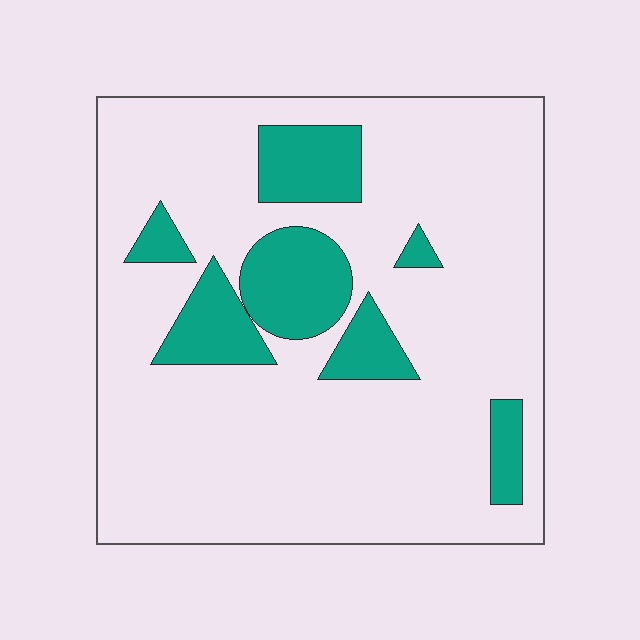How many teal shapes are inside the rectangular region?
7.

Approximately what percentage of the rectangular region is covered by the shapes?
Approximately 20%.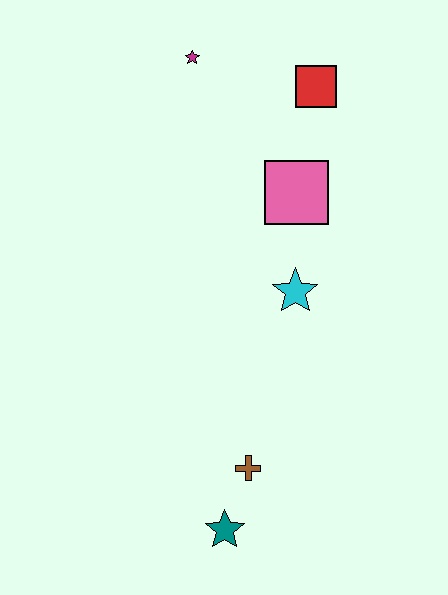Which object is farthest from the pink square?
The teal star is farthest from the pink square.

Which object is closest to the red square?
The pink square is closest to the red square.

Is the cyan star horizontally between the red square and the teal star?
Yes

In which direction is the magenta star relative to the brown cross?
The magenta star is above the brown cross.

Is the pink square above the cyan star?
Yes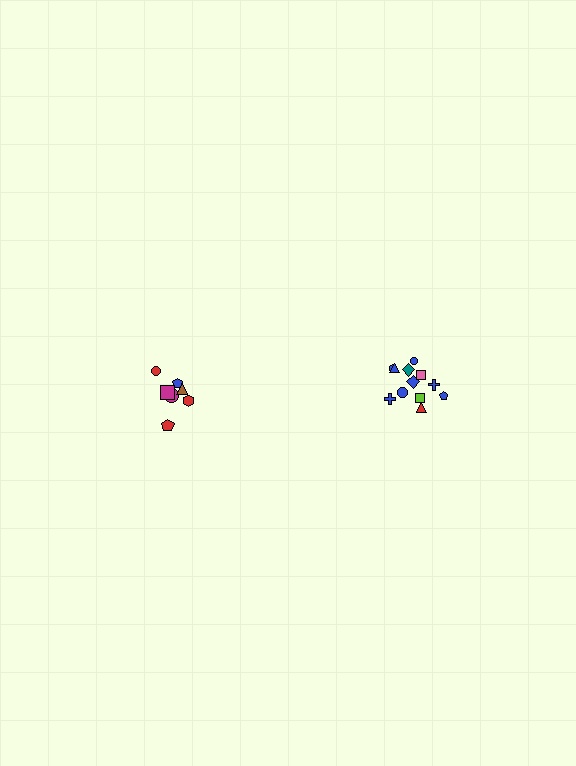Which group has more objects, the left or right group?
The right group.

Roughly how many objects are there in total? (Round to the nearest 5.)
Roughly 20 objects in total.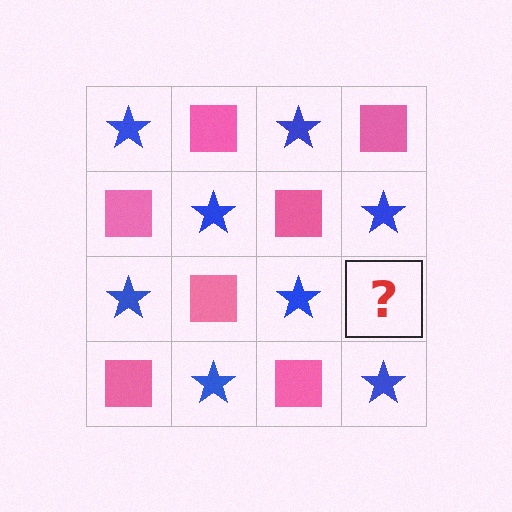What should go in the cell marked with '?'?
The missing cell should contain a pink square.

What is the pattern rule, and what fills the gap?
The rule is that it alternates blue star and pink square in a checkerboard pattern. The gap should be filled with a pink square.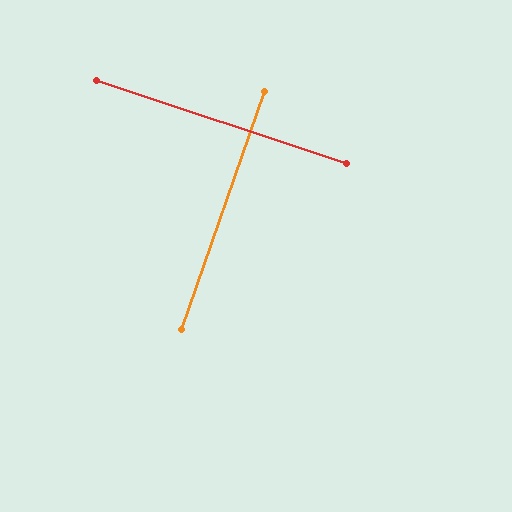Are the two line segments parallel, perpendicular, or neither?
Perpendicular — they meet at approximately 89°.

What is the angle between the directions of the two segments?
Approximately 89 degrees.